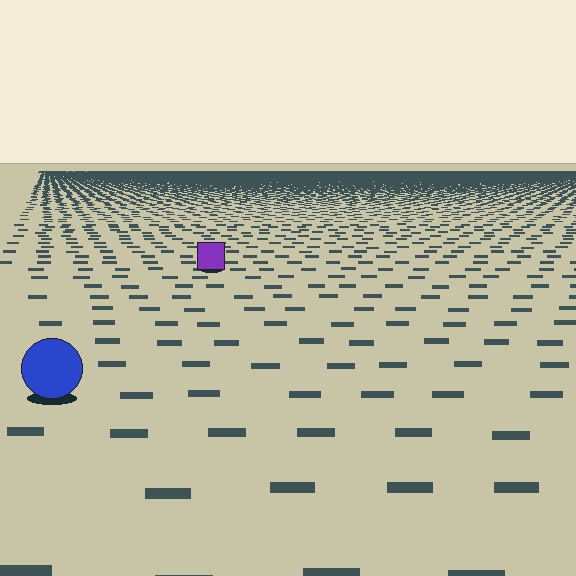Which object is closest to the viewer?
The blue circle is closest. The texture marks near it are larger and more spread out.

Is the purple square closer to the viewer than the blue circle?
No. The blue circle is closer — you can tell from the texture gradient: the ground texture is coarser near it.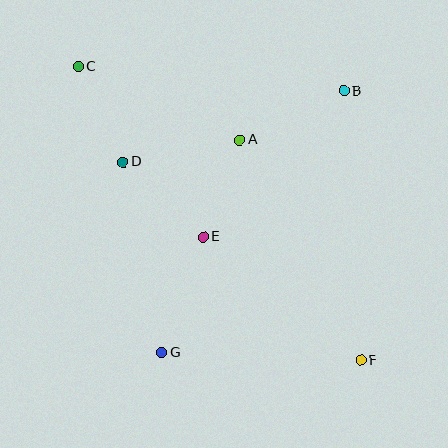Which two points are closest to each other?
Points A and E are closest to each other.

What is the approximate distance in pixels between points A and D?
The distance between A and D is approximately 119 pixels.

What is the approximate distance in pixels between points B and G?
The distance between B and G is approximately 318 pixels.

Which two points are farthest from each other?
Points C and F are farthest from each other.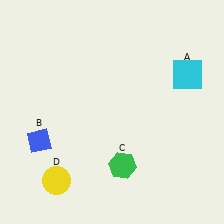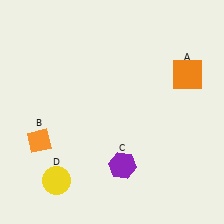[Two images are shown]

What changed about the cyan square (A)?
In Image 1, A is cyan. In Image 2, it changed to orange.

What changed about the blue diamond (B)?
In Image 1, B is blue. In Image 2, it changed to orange.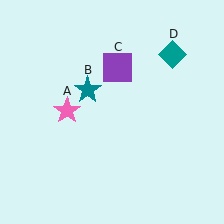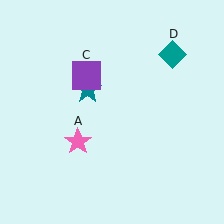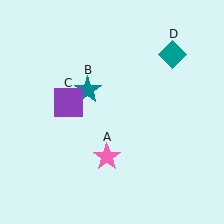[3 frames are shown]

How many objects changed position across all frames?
2 objects changed position: pink star (object A), purple square (object C).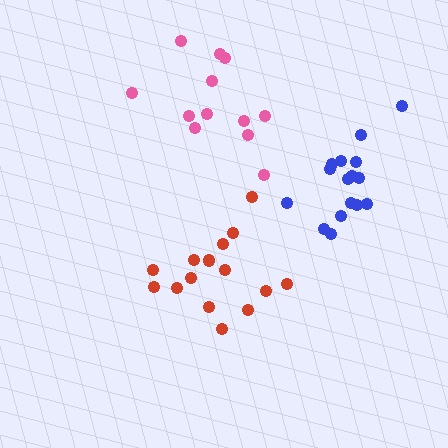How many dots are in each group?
Group 1: 15 dots, Group 2: 12 dots, Group 3: 16 dots (43 total).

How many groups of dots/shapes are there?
There are 3 groups.